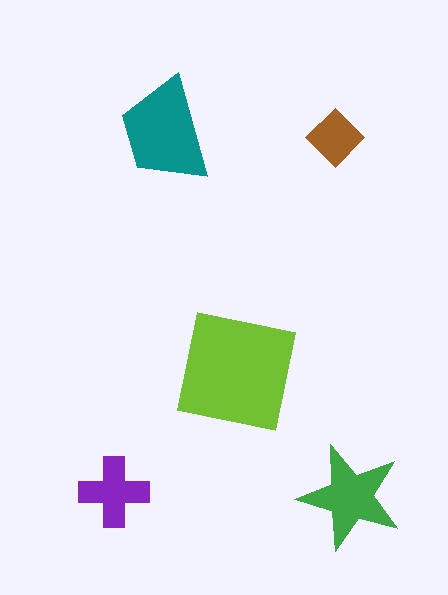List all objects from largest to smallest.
The lime square, the teal trapezoid, the green star, the purple cross, the brown diamond.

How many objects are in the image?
There are 5 objects in the image.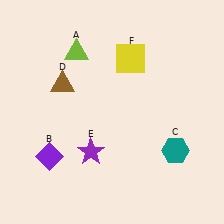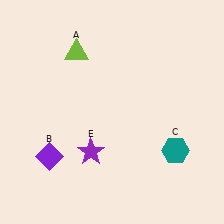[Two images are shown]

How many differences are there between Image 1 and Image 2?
There are 2 differences between the two images.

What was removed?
The brown triangle (D), the yellow square (F) were removed in Image 2.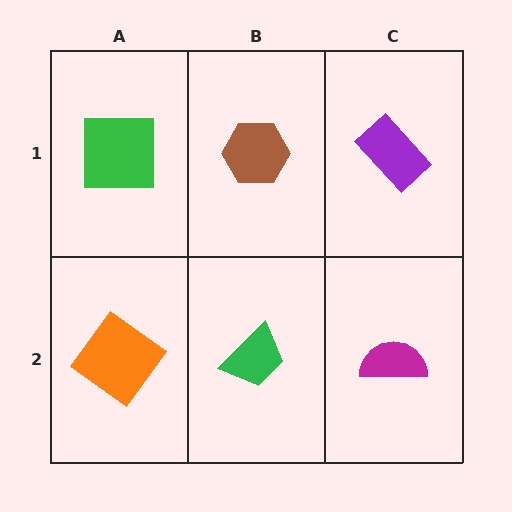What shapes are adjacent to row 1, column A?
An orange diamond (row 2, column A), a brown hexagon (row 1, column B).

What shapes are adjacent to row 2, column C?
A purple rectangle (row 1, column C), a green trapezoid (row 2, column B).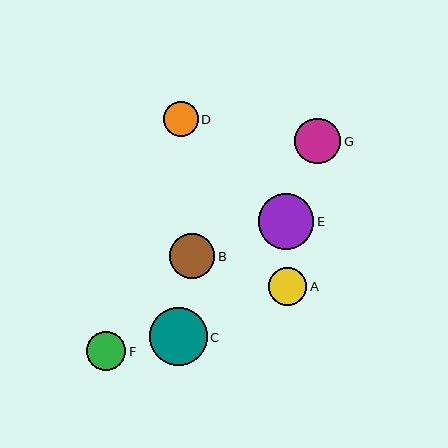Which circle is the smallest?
Circle D is the smallest with a size of approximately 35 pixels.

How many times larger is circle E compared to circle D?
Circle E is approximately 1.6 times the size of circle D.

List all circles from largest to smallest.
From largest to smallest: C, E, G, B, F, A, D.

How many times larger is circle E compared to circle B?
Circle E is approximately 1.2 times the size of circle B.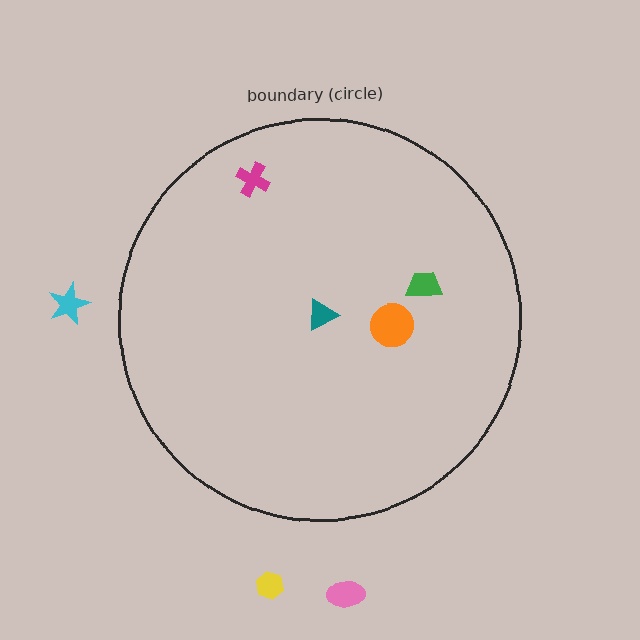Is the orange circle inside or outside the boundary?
Inside.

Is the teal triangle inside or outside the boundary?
Inside.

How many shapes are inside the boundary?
4 inside, 3 outside.